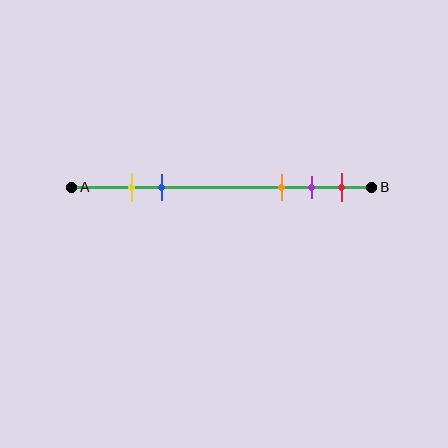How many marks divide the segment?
There are 5 marks dividing the segment.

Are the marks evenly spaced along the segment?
No, the marks are not evenly spaced.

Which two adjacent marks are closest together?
The yellow and blue marks are the closest adjacent pair.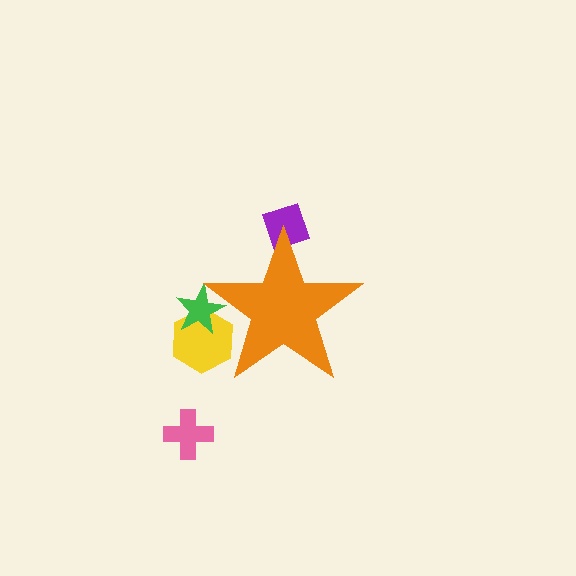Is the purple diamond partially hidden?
Yes, the purple diamond is partially hidden behind the orange star.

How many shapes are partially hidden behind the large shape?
3 shapes are partially hidden.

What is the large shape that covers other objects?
An orange star.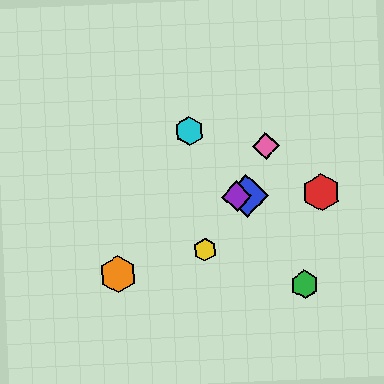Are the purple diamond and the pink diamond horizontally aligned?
No, the purple diamond is at y≈196 and the pink diamond is at y≈146.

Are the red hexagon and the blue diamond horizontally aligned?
Yes, both are at y≈192.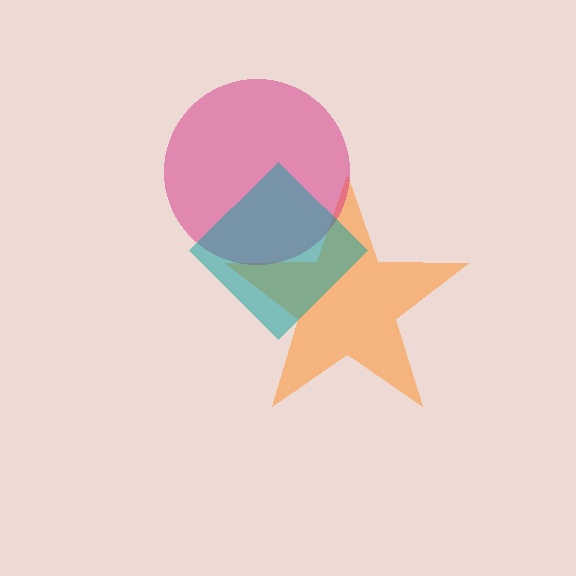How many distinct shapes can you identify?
There are 3 distinct shapes: an orange star, a magenta circle, a teal diamond.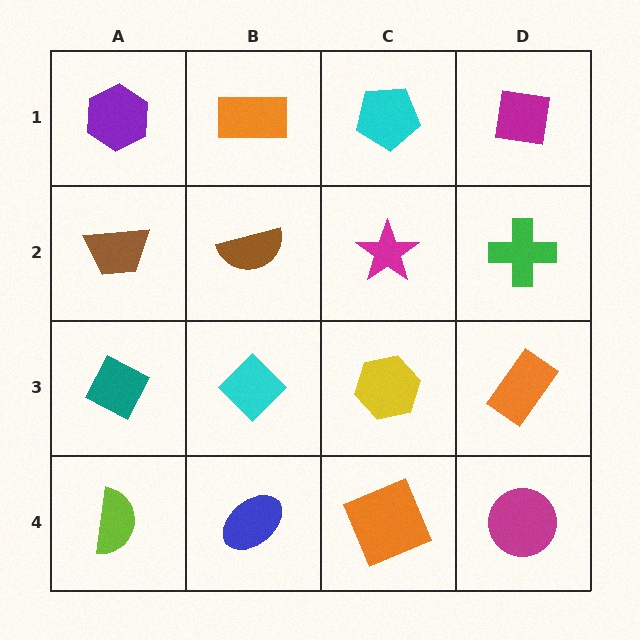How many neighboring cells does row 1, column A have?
2.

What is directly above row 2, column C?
A cyan pentagon.